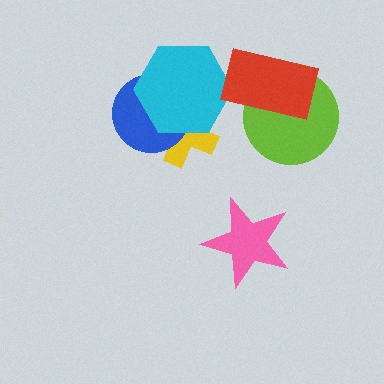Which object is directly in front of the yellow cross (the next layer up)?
The blue circle is directly in front of the yellow cross.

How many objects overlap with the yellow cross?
2 objects overlap with the yellow cross.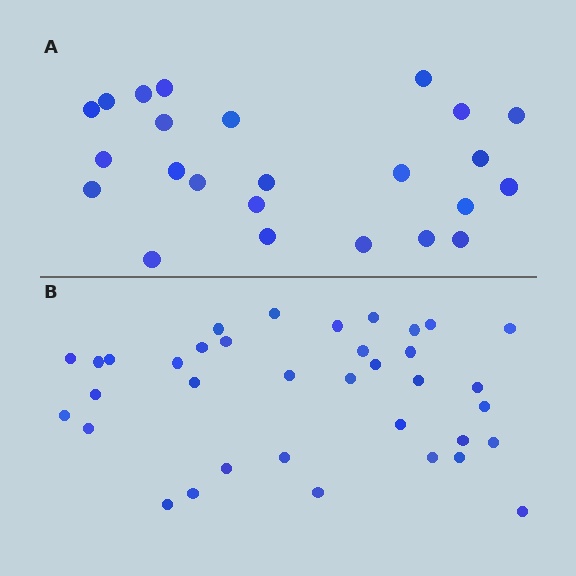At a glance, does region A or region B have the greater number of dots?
Region B (the bottom region) has more dots.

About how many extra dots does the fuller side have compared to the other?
Region B has roughly 12 or so more dots than region A.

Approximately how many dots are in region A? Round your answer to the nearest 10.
About 20 dots. (The exact count is 24, which rounds to 20.)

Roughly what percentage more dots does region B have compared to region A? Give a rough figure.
About 50% more.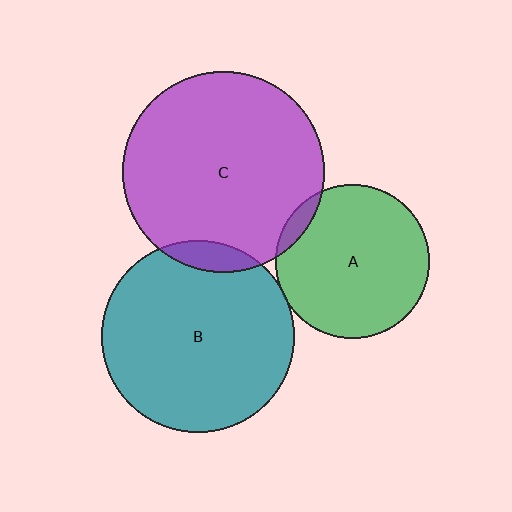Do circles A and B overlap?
Yes.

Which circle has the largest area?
Circle C (purple).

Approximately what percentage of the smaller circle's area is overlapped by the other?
Approximately 5%.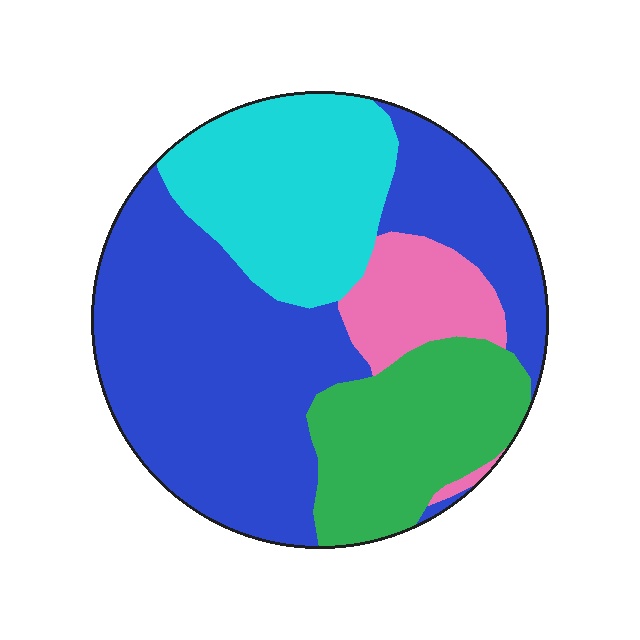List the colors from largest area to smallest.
From largest to smallest: blue, cyan, green, pink.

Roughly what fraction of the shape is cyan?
Cyan takes up about one fifth (1/5) of the shape.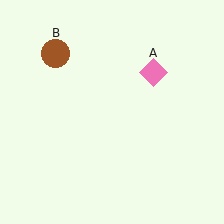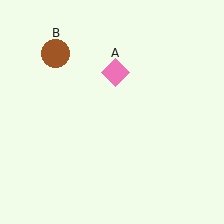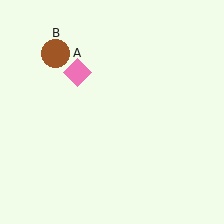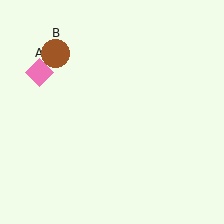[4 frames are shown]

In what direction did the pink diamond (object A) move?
The pink diamond (object A) moved left.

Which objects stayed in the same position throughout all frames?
Brown circle (object B) remained stationary.